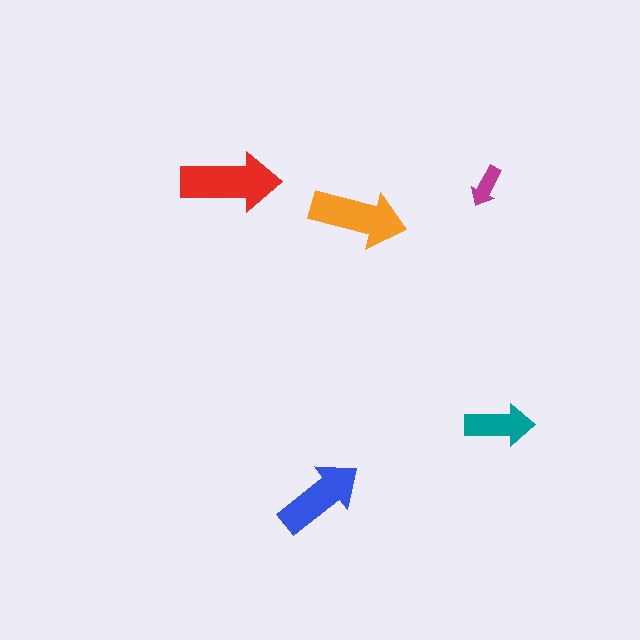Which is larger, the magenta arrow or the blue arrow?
The blue one.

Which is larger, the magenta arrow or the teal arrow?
The teal one.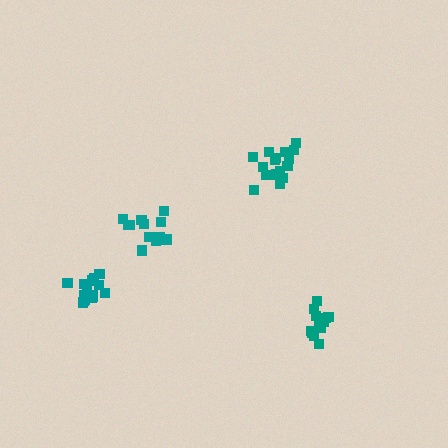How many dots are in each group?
Group 1: 13 dots, Group 2: 12 dots, Group 3: 16 dots, Group 4: 15 dots (56 total).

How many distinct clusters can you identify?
There are 4 distinct clusters.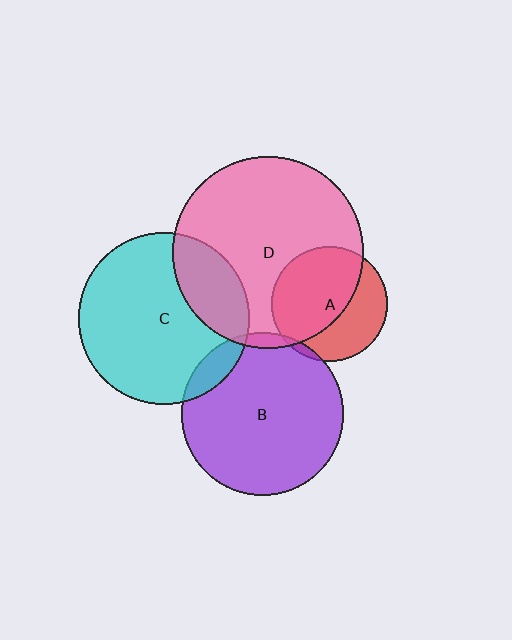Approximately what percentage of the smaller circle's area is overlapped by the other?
Approximately 25%.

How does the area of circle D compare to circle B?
Approximately 1.4 times.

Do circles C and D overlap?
Yes.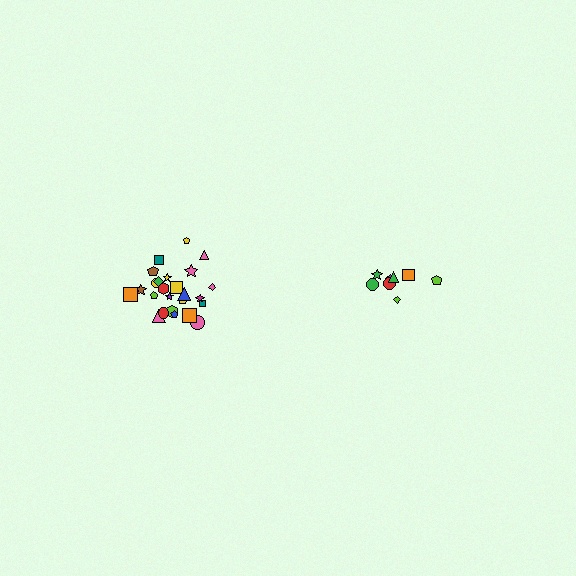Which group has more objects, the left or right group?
The left group.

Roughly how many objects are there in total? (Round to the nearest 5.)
Roughly 35 objects in total.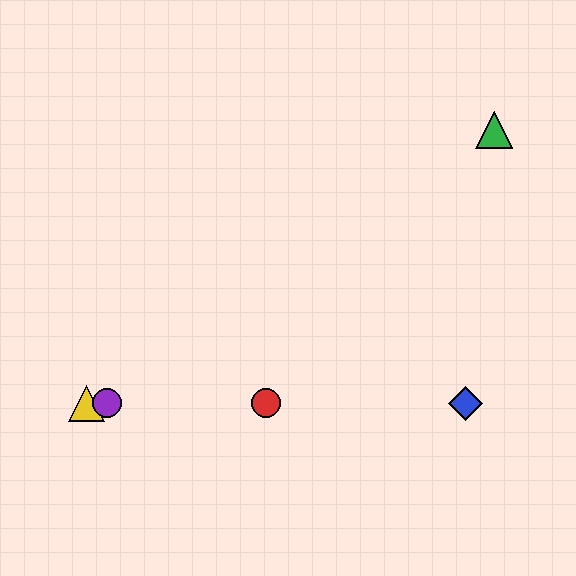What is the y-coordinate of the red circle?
The red circle is at y≈403.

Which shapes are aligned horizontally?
The red circle, the blue diamond, the yellow triangle, the purple circle are aligned horizontally.